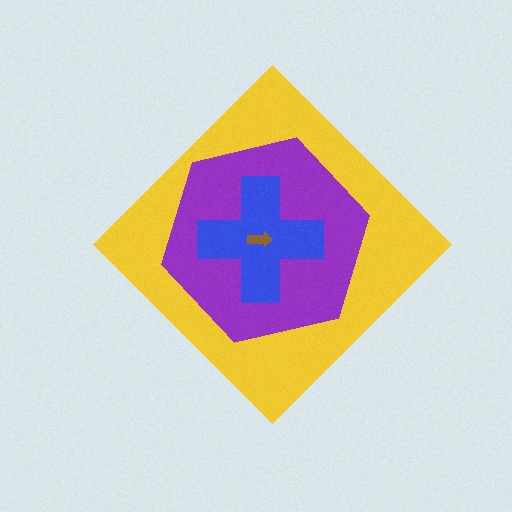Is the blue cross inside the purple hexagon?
Yes.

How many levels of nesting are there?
4.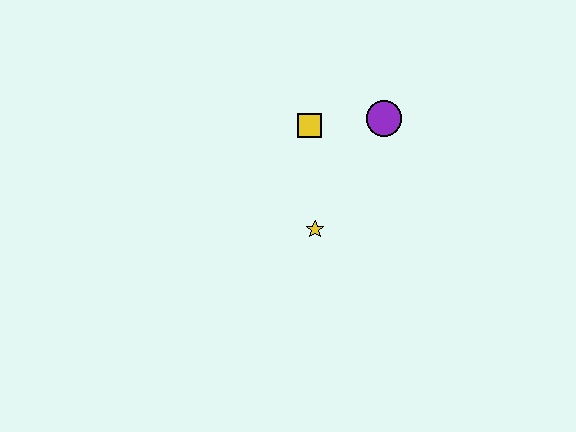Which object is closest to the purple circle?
The yellow square is closest to the purple circle.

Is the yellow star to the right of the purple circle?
No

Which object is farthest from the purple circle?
The yellow star is farthest from the purple circle.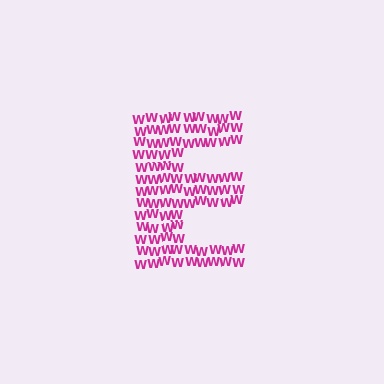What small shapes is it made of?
It is made of small letter W's.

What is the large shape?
The large shape is the letter E.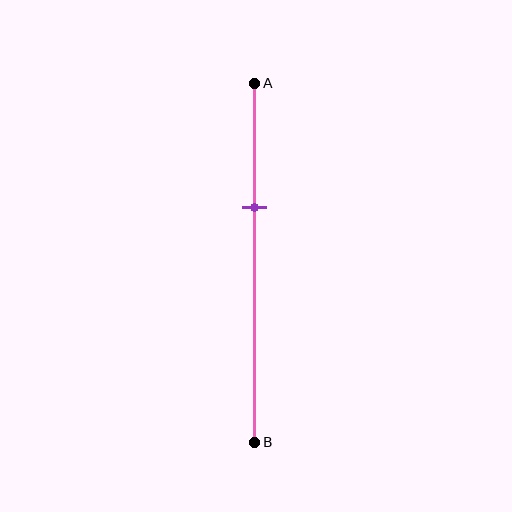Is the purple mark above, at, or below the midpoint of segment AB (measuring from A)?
The purple mark is above the midpoint of segment AB.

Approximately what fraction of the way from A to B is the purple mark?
The purple mark is approximately 35% of the way from A to B.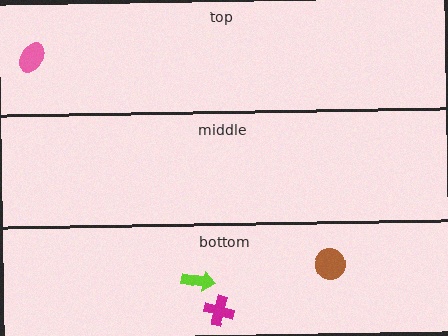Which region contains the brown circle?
The bottom region.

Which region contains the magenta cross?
The bottom region.